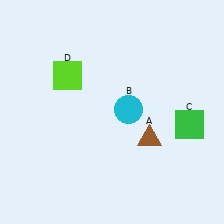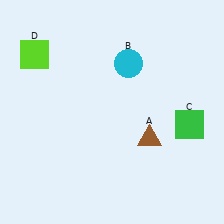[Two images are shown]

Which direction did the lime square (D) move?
The lime square (D) moved left.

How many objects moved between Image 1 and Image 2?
2 objects moved between the two images.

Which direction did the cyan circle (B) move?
The cyan circle (B) moved up.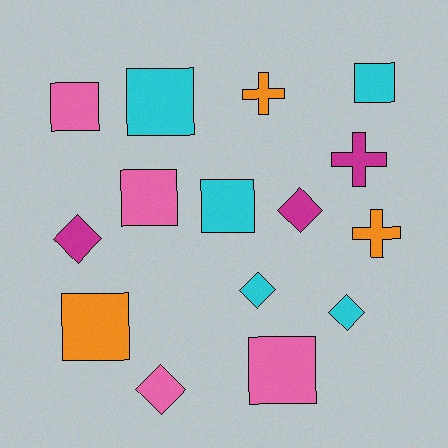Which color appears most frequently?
Cyan, with 5 objects.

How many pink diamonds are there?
There is 1 pink diamond.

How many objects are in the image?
There are 15 objects.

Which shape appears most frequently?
Square, with 7 objects.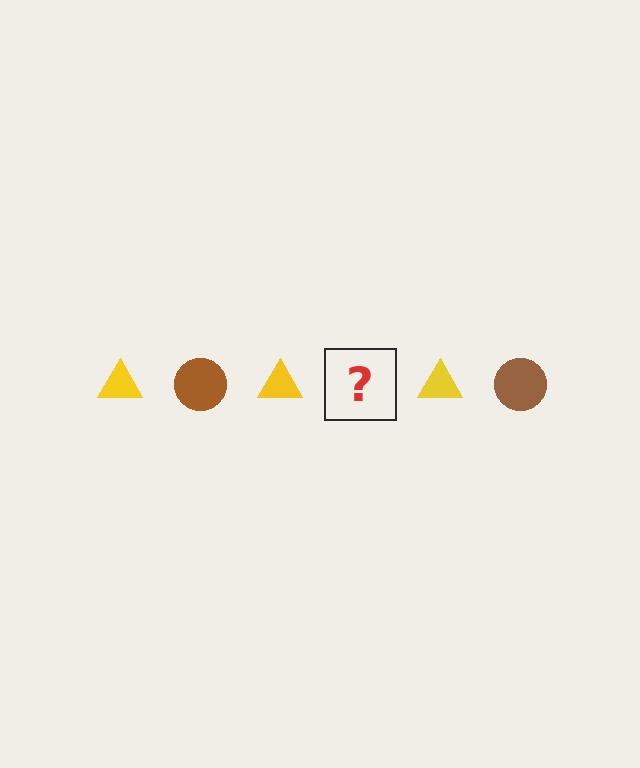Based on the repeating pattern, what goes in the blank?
The blank should be a brown circle.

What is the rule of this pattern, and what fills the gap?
The rule is that the pattern alternates between yellow triangle and brown circle. The gap should be filled with a brown circle.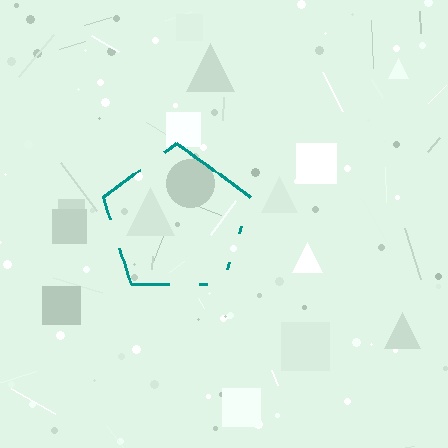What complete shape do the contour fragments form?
The contour fragments form a pentagon.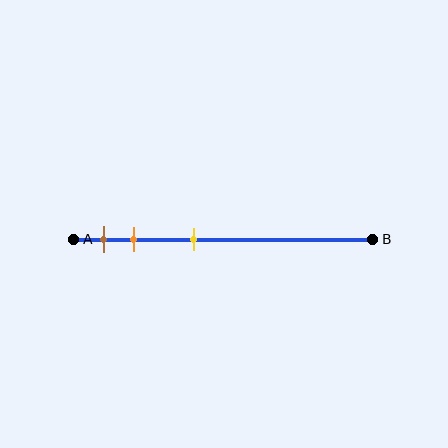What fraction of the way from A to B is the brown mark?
The brown mark is approximately 10% (0.1) of the way from A to B.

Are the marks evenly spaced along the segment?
No, the marks are not evenly spaced.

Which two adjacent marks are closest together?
The brown and orange marks are the closest adjacent pair.